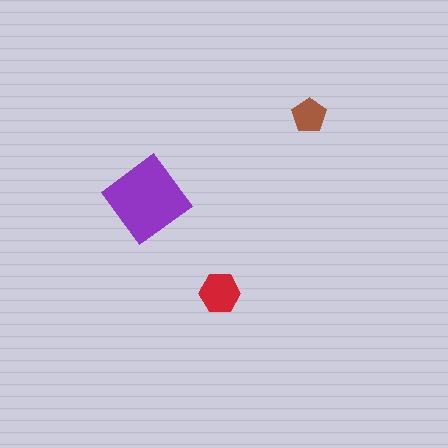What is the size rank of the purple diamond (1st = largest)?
1st.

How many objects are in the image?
There are 3 objects in the image.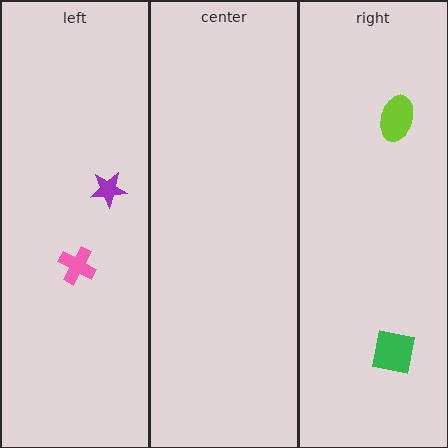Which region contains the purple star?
The left region.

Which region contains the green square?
The right region.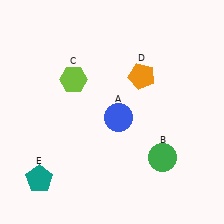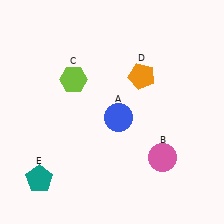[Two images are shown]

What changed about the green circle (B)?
In Image 1, B is green. In Image 2, it changed to pink.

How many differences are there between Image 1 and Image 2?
There is 1 difference between the two images.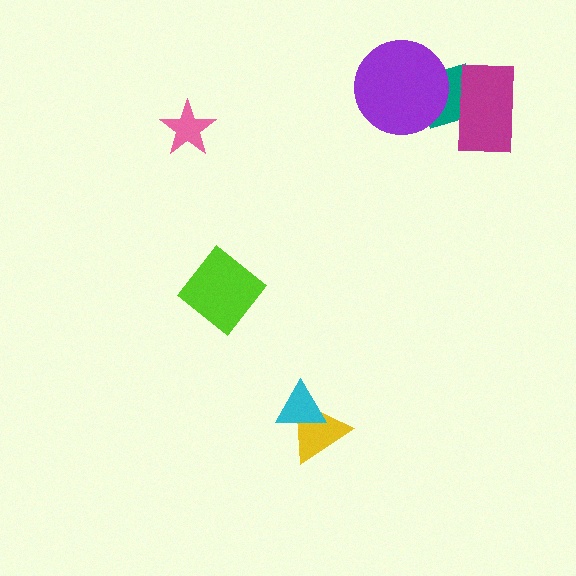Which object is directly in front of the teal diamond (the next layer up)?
The purple circle is directly in front of the teal diamond.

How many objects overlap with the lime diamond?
0 objects overlap with the lime diamond.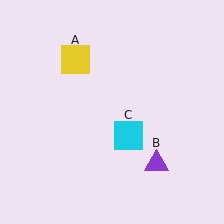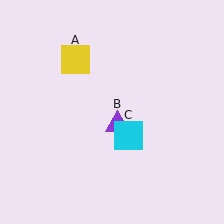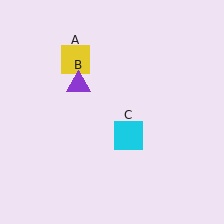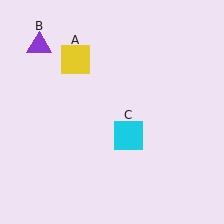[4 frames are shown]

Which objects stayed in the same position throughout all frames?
Yellow square (object A) and cyan square (object C) remained stationary.